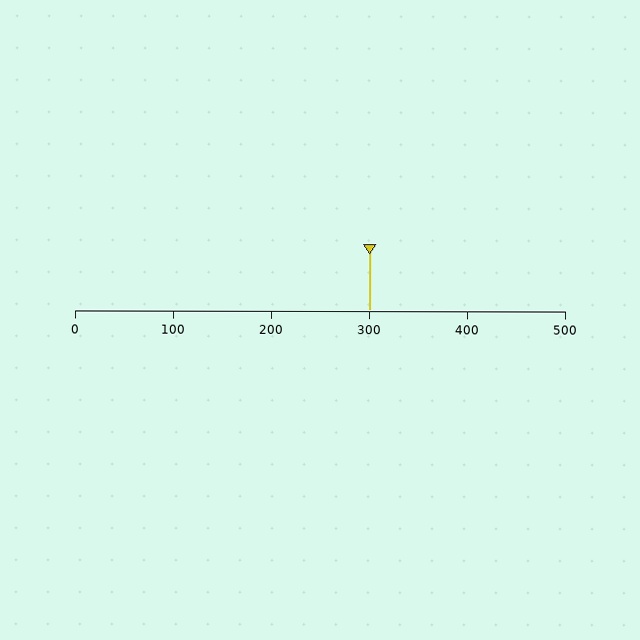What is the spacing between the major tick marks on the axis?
The major ticks are spaced 100 apart.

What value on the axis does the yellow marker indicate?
The marker indicates approximately 300.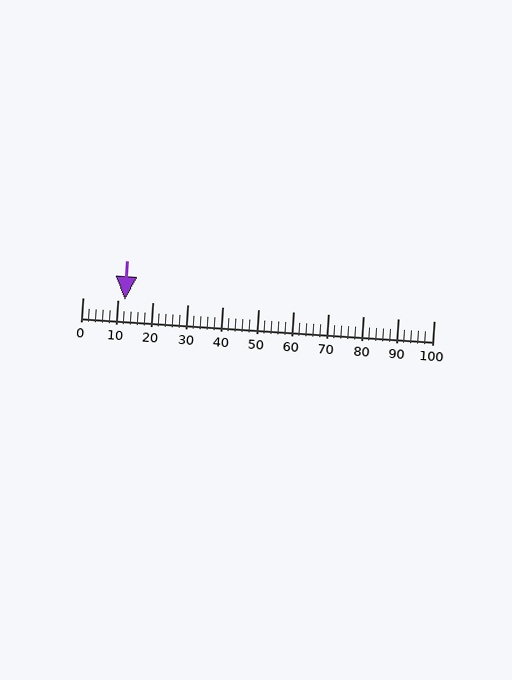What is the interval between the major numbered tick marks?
The major tick marks are spaced 10 units apart.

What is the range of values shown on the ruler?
The ruler shows values from 0 to 100.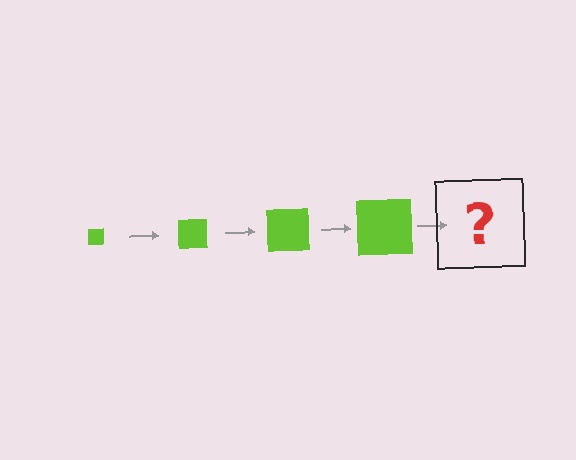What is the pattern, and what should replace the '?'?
The pattern is that the square gets progressively larger each step. The '?' should be a lime square, larger than the previous one.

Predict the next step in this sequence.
The next step is a lime square, larger than the previous one.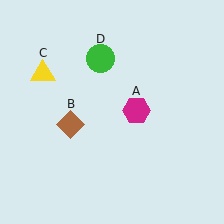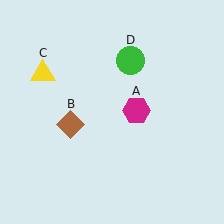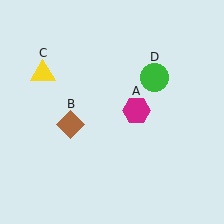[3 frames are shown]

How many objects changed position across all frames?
1 object changed position: green circle (object D).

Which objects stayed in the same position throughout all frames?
Magenta hexagon (object A) and brown diamond (object B) and yellow triangle (object C) remained stationary.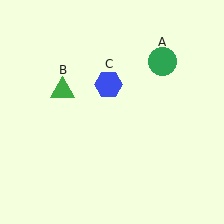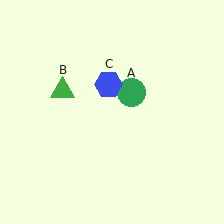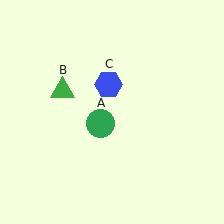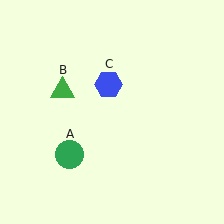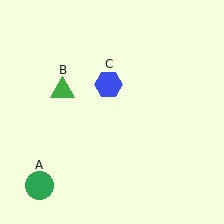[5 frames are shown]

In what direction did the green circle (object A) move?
The green circle (object A) moved down and to the left.